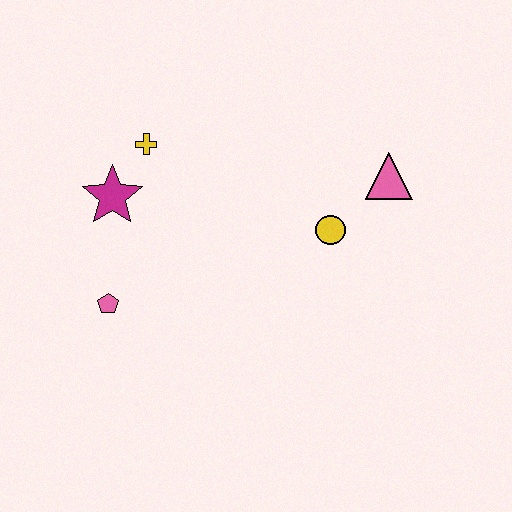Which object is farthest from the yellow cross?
The pink triangle is farthest from the yellow cross.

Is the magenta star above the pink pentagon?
Yes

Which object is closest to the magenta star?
The yellow cross is closest to the magenta star.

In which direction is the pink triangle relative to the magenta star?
The pink triangle is to the right of the magenta star.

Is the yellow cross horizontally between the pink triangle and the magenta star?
Yes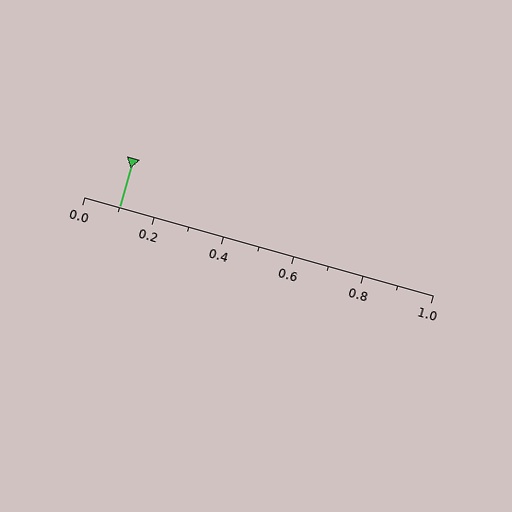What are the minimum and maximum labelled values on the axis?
The axis runs from 0.0 to 1.0.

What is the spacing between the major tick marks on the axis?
The major ticks are spaced 0.2 apart.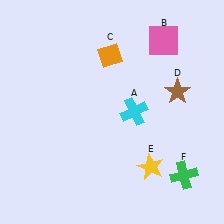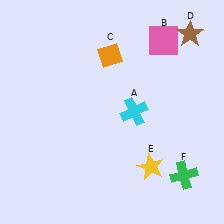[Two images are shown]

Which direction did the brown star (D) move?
The brown star (D) moved up.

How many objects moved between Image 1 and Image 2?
1 object moved between the two images.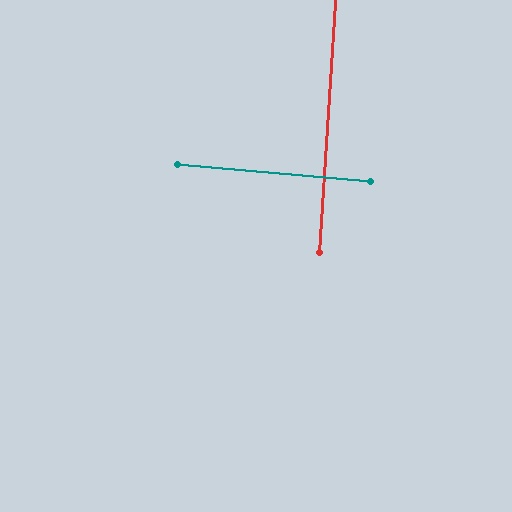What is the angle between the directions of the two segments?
Approximately 89 degrees.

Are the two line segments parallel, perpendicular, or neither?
Perpendicular — they meet at approximately 89°.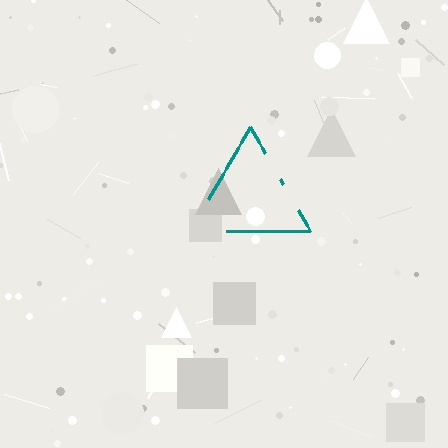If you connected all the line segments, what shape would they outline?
They would outline a triangle.